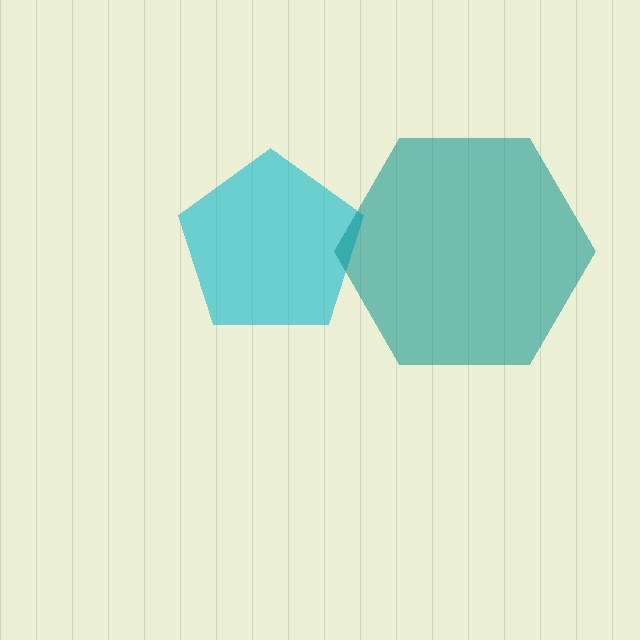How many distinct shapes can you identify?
There are 2 distinct shapes: a cyan pentagon, a teal hexagon.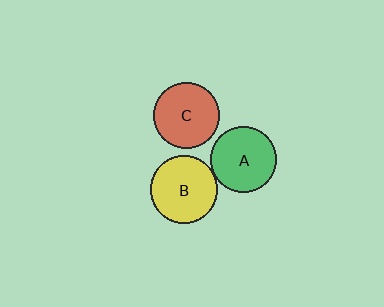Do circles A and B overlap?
Yes.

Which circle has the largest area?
Circle B (yellow).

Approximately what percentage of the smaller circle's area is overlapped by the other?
Approximately 5%.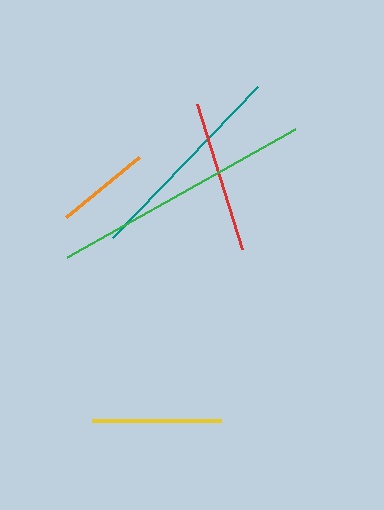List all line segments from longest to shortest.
From longest to shortest: green, teal, red, yellow, orange.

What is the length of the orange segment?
The orange segment is approximately 94 pixels long.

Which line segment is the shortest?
The orange line is the shortest at approximately 94 pixels.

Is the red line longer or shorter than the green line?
The green line is longer than the red line.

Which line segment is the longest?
The green line is the longest at approximately 261 pixels.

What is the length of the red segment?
The red segment is approximately 152 pixels long.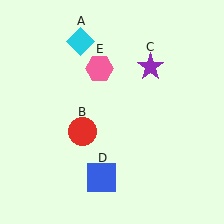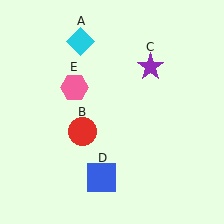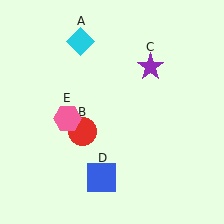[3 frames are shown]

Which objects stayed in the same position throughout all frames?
Cyan diamond (object A) and red circle (object B) and purple star (object C) and blue square (object D) remained stationary.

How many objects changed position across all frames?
1 object changed position: pink hexagon (object E).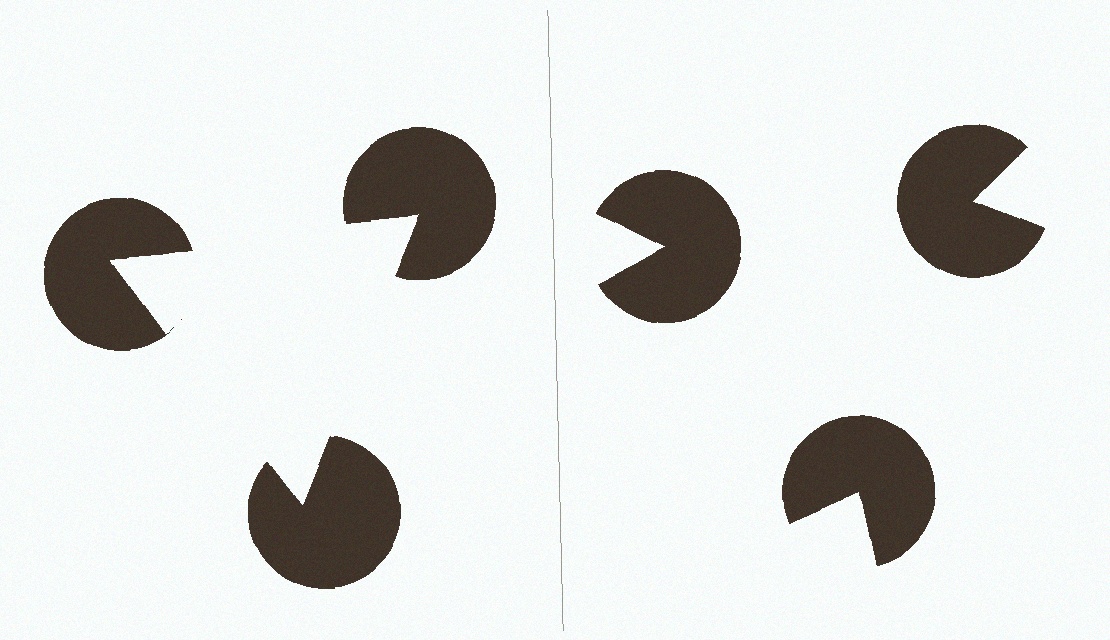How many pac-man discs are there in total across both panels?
6 — 3 on each side.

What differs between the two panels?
The pac-man discs are positioned identically on both sides; only the wedge orientations differ. On the left they align to a triangle; on the right they are misaligned.